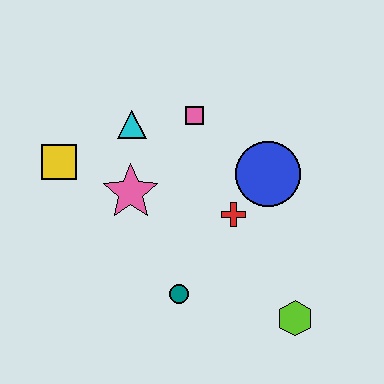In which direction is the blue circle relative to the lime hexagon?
The blue circle is above the lime hexagon.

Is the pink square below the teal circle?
No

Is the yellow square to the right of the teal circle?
No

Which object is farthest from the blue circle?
The yellow square is farthest from the blue circle.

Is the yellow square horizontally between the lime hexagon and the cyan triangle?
No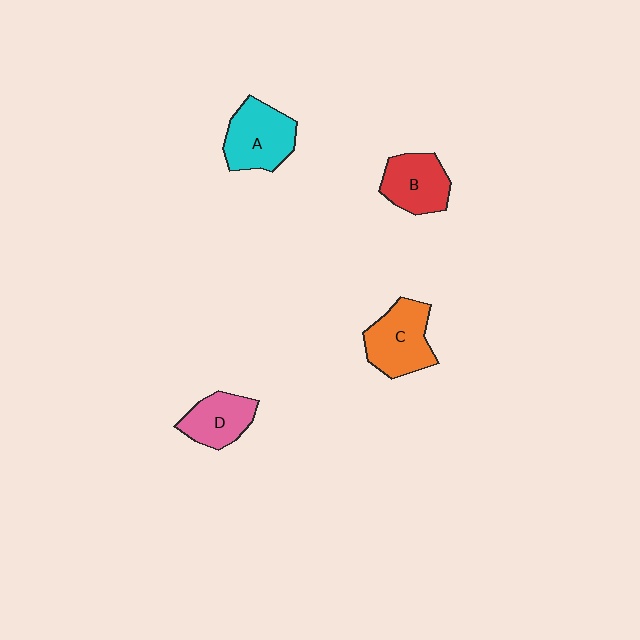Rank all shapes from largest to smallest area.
From largest to smallest: C (orange), A (cyan), B (red), D (pink).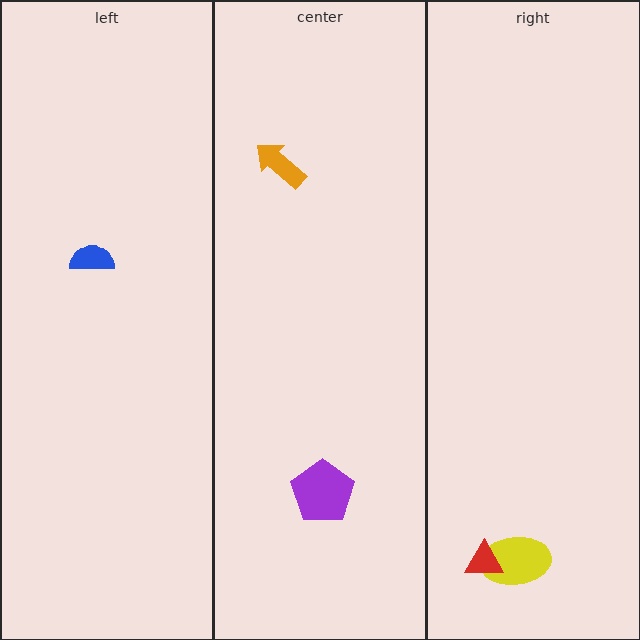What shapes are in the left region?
The blue semicircle.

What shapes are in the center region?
The orange arrow, the purple pentagon.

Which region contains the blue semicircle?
The left region.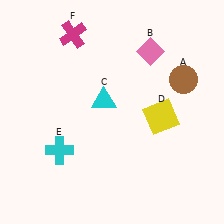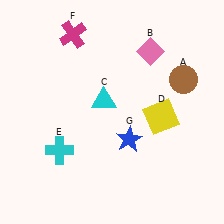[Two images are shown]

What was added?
A blue star (G) was added in Image 2.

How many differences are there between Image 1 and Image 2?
There is 1 difference between the two images.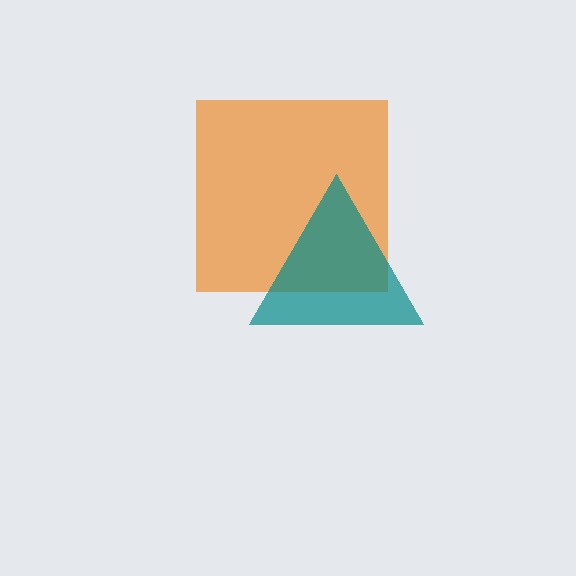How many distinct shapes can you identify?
There are 2 distinct shapes: an orange square, a teal triangle.